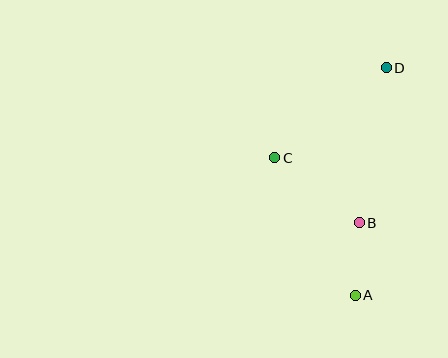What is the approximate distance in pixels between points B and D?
The distance between B and D is approximately 157 pixels.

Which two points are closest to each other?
Points A and B are closest to each other.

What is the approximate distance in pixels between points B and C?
The distance between B and C is approximately 107 pixels.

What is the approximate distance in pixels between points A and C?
The distance between A and C is approximately 159 pixels.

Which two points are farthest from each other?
Points A and D are farthest from each other.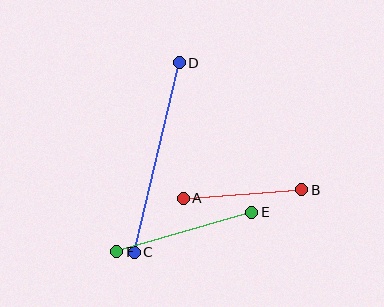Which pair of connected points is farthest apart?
Points C and D are farthest apart.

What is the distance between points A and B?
The distance is approximately 119 pixels.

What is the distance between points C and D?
The distance is approximately 195 pixels.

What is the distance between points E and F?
The distance is approximately 141 pixels.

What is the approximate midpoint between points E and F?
The midpoint is at approximately (184, 232) pixels.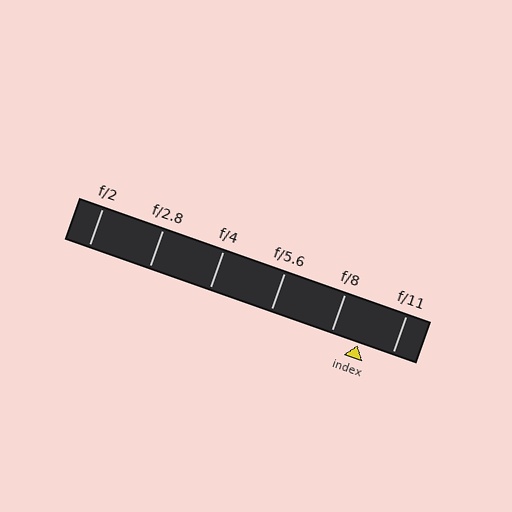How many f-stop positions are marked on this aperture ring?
There are 6 f-stop positions marked.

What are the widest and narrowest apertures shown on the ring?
The widest aperture shown is f/2 and the narrowest is f/11.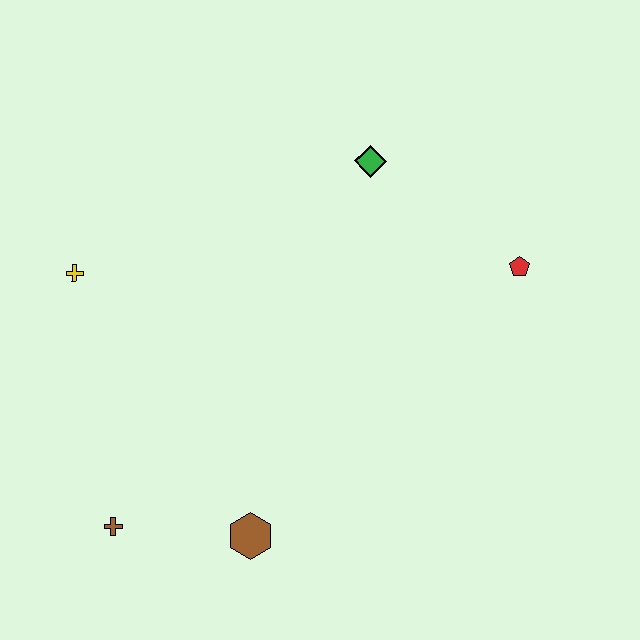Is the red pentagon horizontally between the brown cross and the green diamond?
No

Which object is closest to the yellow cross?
The brown cross is closest to the yellow cross.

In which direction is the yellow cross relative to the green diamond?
The yellow cross is to the left of the green diamond.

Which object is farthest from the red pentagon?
The brown cross is farthest from the red pentagon.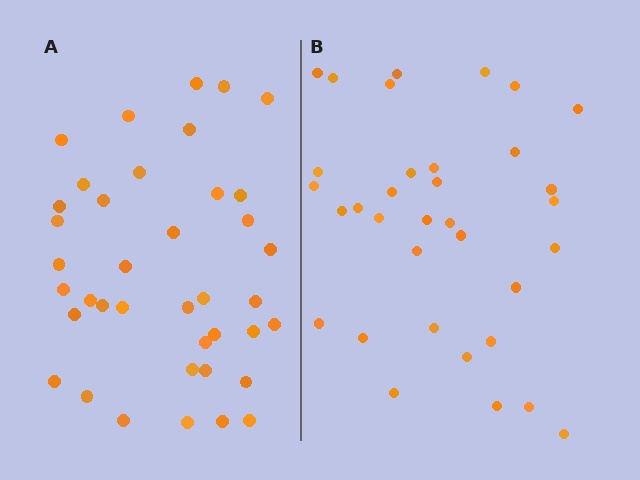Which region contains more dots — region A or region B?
Region A (the left region) has more dots.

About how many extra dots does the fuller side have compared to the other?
Region A has about 5 more dots than region B.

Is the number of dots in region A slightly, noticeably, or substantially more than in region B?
Region A has only slightly more — the two regions are fairly close. The ratio is roughly 1.1 to 1.